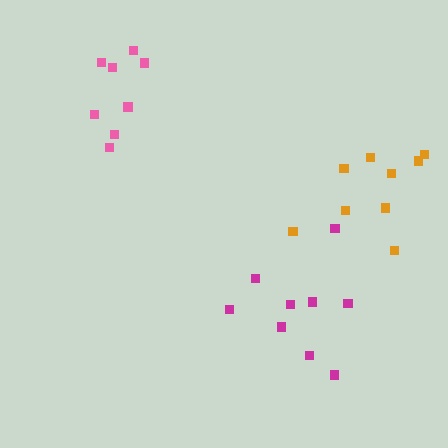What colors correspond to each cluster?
The clusters are colored: orange, pink, magenta.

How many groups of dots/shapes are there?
There are 3 groups.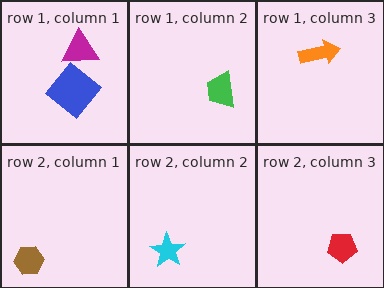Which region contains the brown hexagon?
The row 2, column 1 region.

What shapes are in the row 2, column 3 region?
The red pentagon.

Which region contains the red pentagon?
The row 2, column 3 region.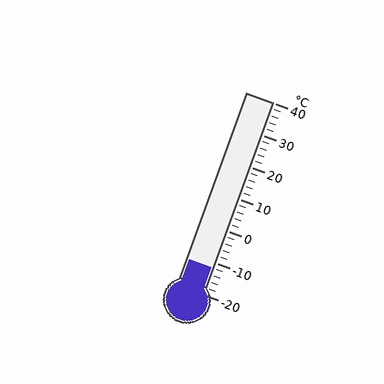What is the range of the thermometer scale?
The thermometer scale ranges from -20°C to 40°C.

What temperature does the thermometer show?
The thermometer shows approximately -12°C.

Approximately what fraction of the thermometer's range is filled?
The thermometer is filled to approximately 15% of its range.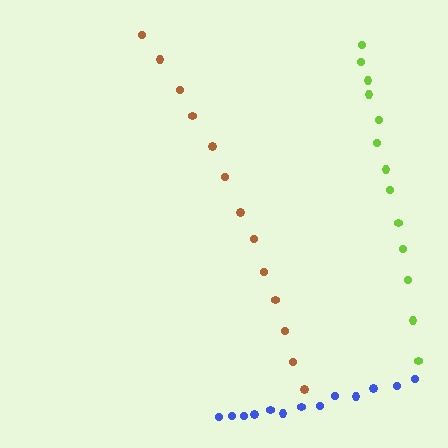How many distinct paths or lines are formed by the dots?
There are 3 distinct paths.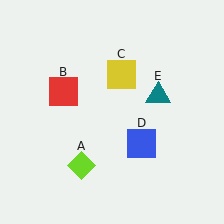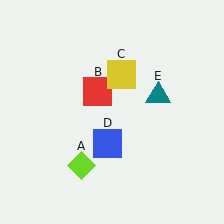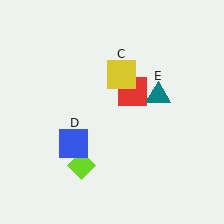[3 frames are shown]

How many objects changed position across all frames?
2 objects changed position: red square (object B), blue square (object D).